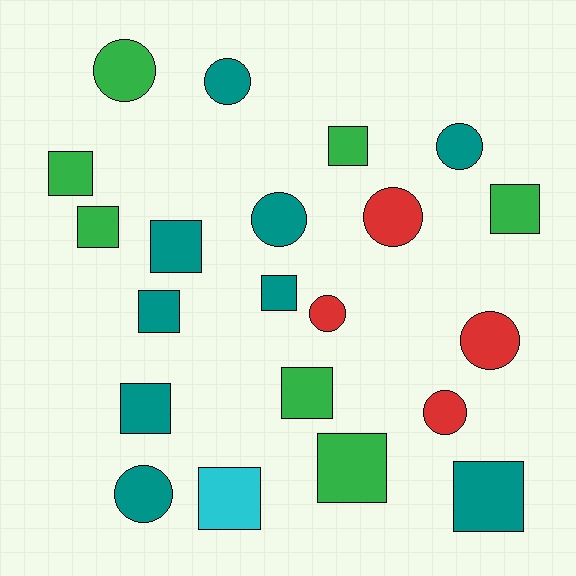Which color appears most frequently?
Teal, with 9 objects.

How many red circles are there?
There are 4 red circles.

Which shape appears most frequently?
Square, with 12 objects.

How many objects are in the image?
There are 21 objects.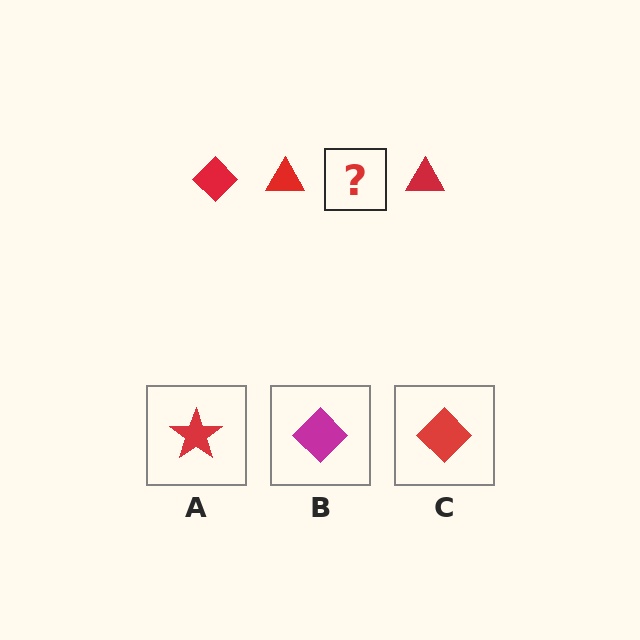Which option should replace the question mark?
Option C.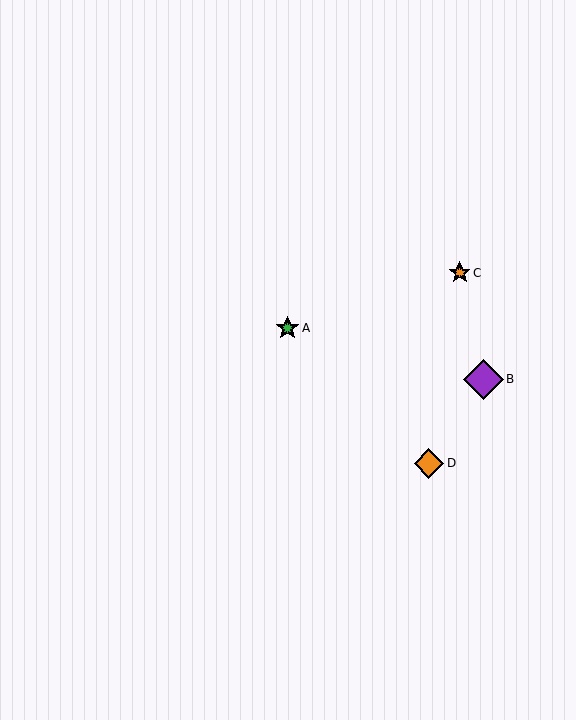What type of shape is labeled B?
Shape B is a purple diamond.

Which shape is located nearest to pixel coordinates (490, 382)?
The purple diamond (labeled B) at (483, 379) is nearest to that location.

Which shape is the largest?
The purple diamond (labeled B) is the largest.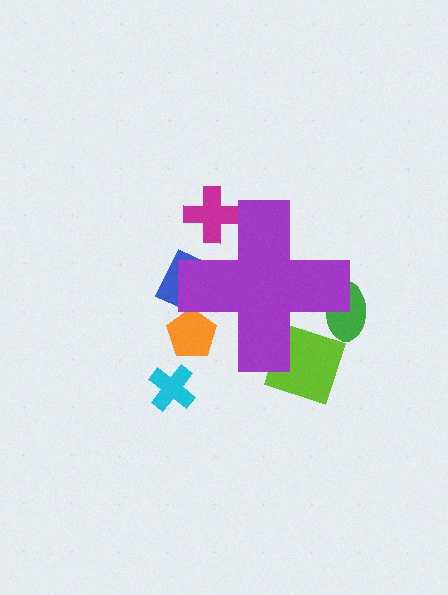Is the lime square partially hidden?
Yes, the lime square is partially hidden behind the purple cross.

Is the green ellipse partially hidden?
Yes, the green ellipse is partially hidden behind the purple cross.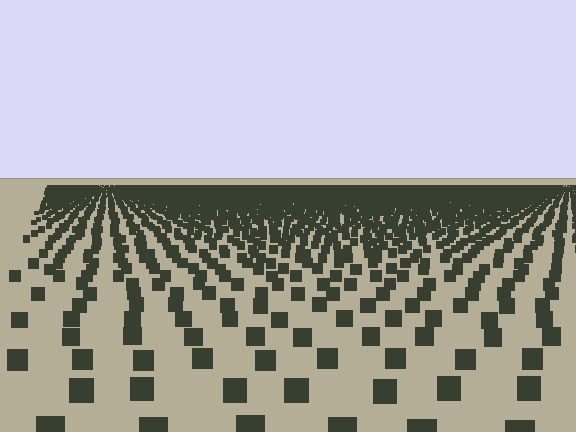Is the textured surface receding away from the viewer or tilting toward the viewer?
The surface is receding away from the viewer. Texture elements get smaller and denser toward the top.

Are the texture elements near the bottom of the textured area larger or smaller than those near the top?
Larger. Near the bottom, elements are closer to the viewer and appear at a bigger on-screen size.